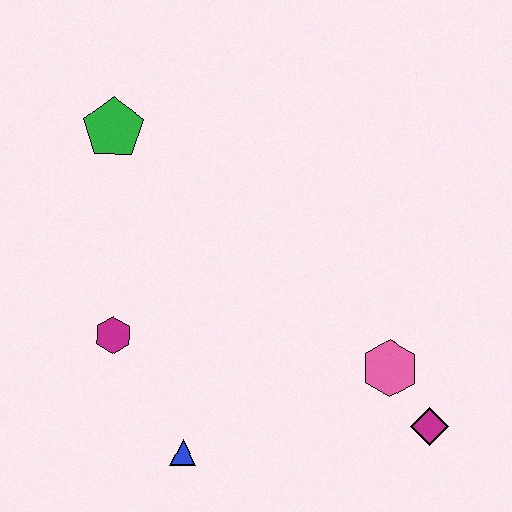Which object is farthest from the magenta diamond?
The green pentagon is farthest from the magenta diamond.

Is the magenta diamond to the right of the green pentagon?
Yes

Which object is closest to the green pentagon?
The magenta hexagon is closest to the green pentagon.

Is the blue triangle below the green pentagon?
Yes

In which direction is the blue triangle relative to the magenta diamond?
The blue triangle is to the left of the magenta diamond.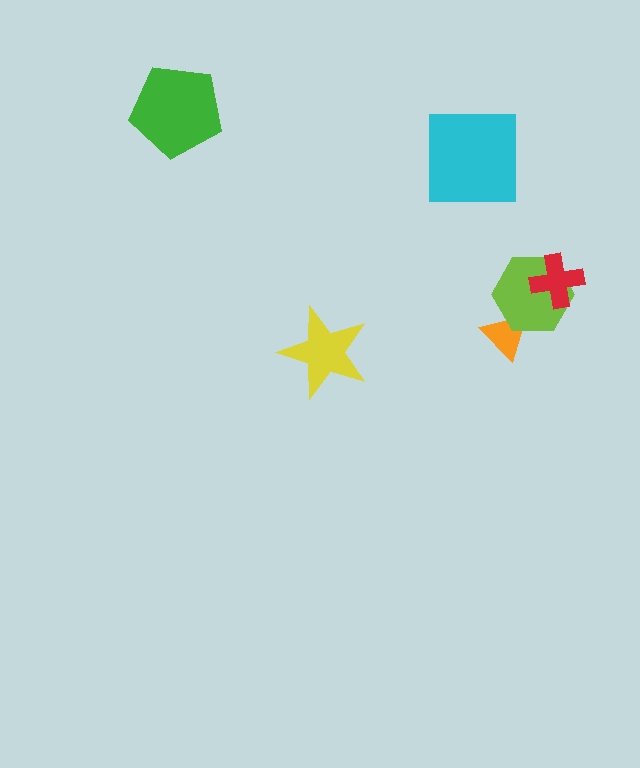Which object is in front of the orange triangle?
The lime hexagon is in front of the orange triangle.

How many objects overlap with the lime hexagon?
2 objects overlap with the lime hexagon.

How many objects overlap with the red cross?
1 object overlaps with the red cross.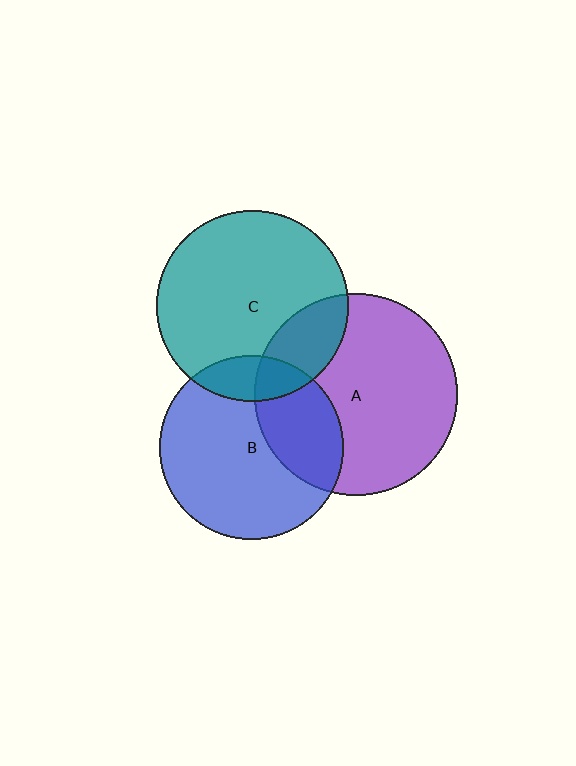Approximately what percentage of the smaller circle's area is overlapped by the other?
Approximately 20%.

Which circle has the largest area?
Circle A (purple).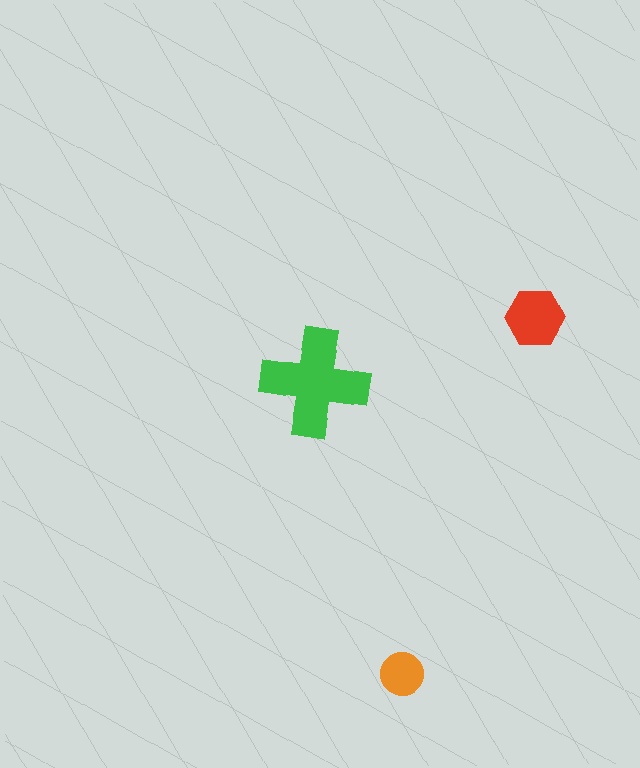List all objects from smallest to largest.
The orange circle, the red hexagon, the green cross.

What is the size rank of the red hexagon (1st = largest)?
2nd.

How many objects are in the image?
There are 3 objects in the image.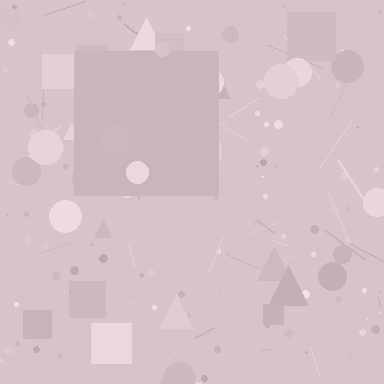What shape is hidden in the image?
A square is hidden in the image.